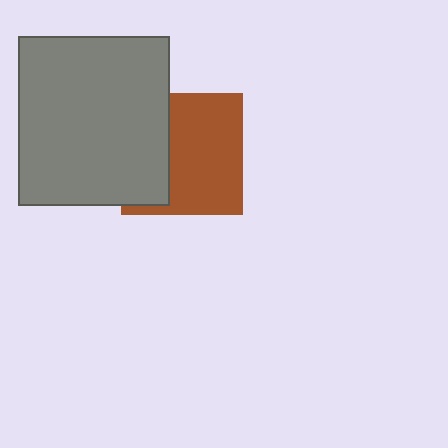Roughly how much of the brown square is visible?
About half of it is visible (roughly 64%).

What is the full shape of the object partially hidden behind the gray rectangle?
The partially hidden object is a brown square.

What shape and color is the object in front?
The object in front is a gray rectangle.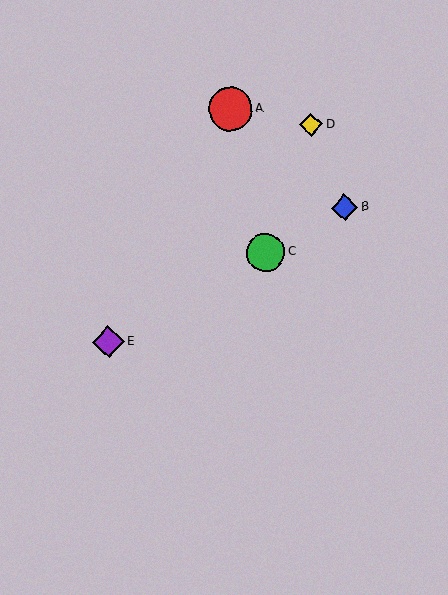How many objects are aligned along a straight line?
3 objects (B, C, E) are aligned along a straight line.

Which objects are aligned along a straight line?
Objects B, C, E are aligned along a straight line.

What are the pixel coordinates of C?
Object C is at (266, 252).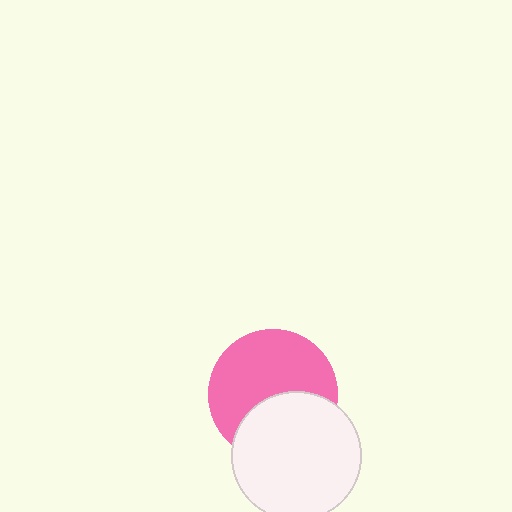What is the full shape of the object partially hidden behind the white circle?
The partially hidden object is a pink circle.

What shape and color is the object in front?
The object in front is a white circle.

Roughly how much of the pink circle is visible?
About half of it is visible (roughly 61%).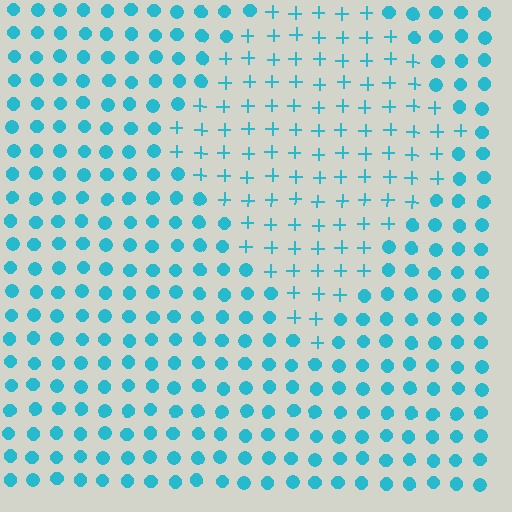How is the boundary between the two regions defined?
The boundary is defined by a change in element shape: plus signs inside vs. circles outside. All elements share the same color and spacing.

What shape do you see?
I see a diamond.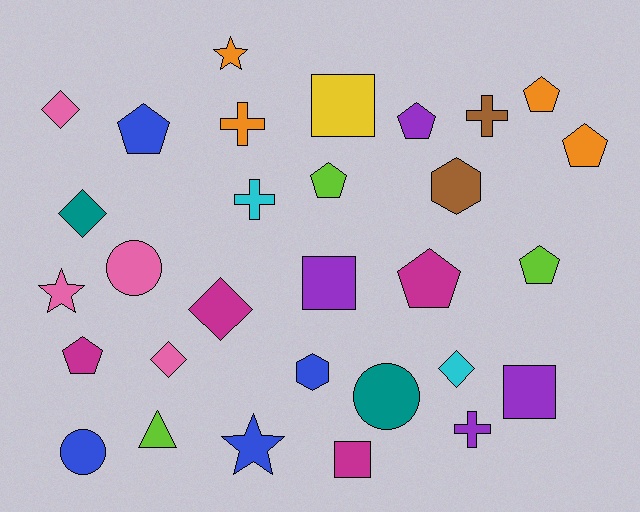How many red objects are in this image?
There are no red objects.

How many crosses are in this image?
There are 4 crosses.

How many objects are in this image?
There are 30 objects.